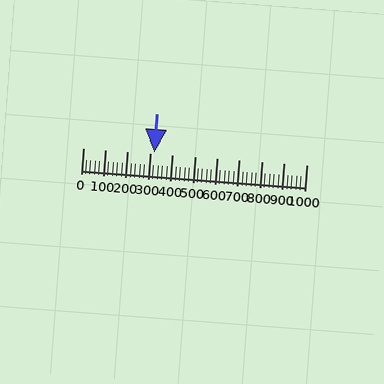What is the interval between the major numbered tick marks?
The major tick marks are spaced 100 units apart.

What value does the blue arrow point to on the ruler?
The blue arrow points to approximately 318.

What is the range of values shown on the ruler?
The ruler shows values from 0 to 1000.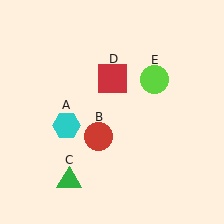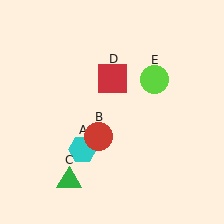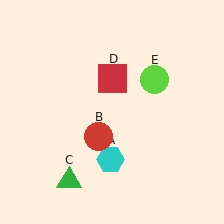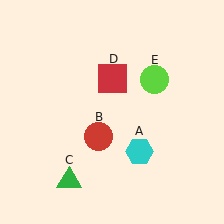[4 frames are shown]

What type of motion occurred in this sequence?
The cyan hexagon (object A) rotated counterclockwise around the center of the scene.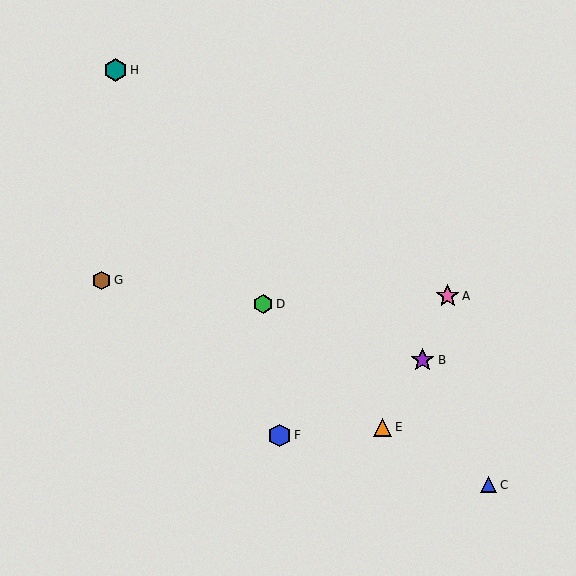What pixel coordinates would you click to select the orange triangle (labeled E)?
Click at (382, 427) to select the orange triangle E.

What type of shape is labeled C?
Shape C is a blue triangle.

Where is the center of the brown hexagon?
The center of the brown hexagon is at (102, 280).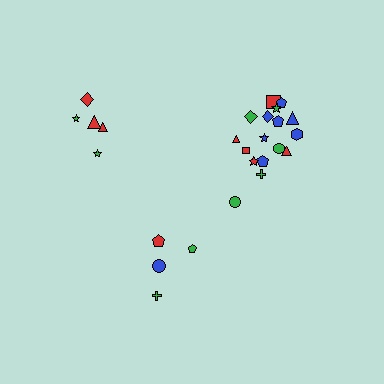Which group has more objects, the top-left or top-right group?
The top-right group.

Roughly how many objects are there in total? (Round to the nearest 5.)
Roughly 25 objects in total.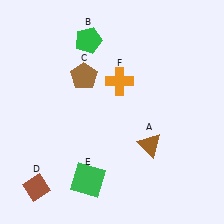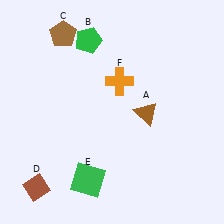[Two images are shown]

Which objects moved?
The objects that moved are: the brown triangle (A), the brown pentagon (C).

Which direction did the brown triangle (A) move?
The brown triangle (A) moved up.